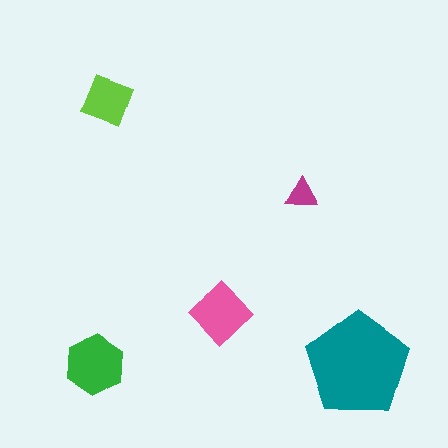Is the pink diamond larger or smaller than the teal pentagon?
Smaller.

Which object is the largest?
The teal pentagon.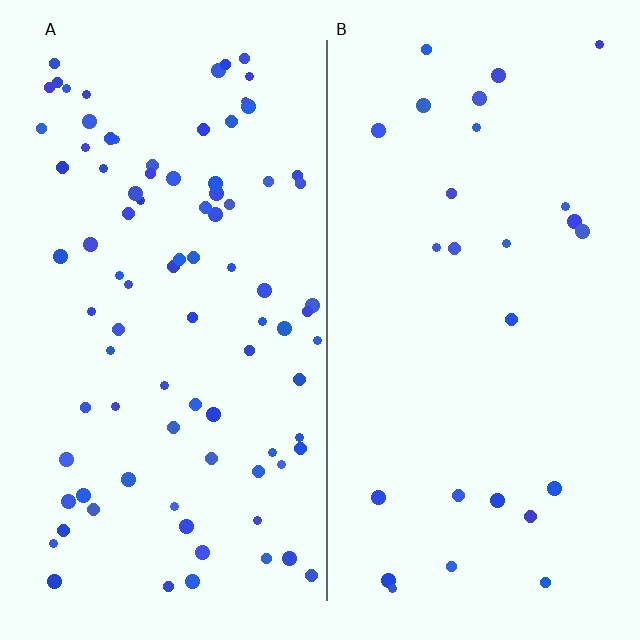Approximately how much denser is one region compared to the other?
Approximately 3.3× — region A over region B.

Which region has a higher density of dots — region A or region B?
A (the left).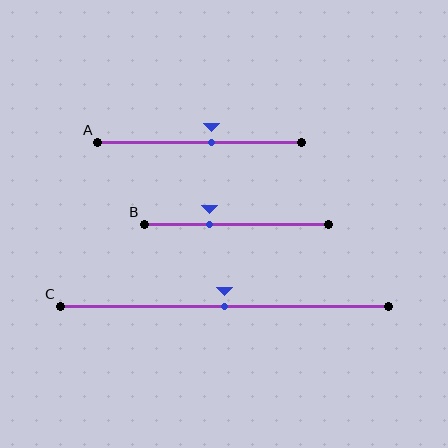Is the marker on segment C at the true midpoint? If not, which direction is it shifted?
Yes, the marker on segment C is at the true midpoint.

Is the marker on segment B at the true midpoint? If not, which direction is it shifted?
No, the marker on segment B is shifted to the left by about 15% of the segment length.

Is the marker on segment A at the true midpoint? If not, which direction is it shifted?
No, the marker on segment A is shifted to the right by about 6% of the segment length.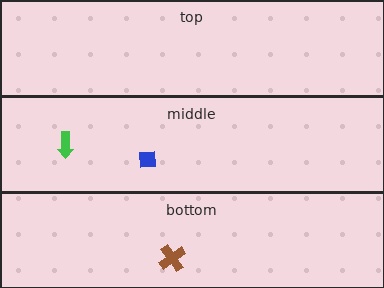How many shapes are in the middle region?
2.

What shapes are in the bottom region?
The brown cross.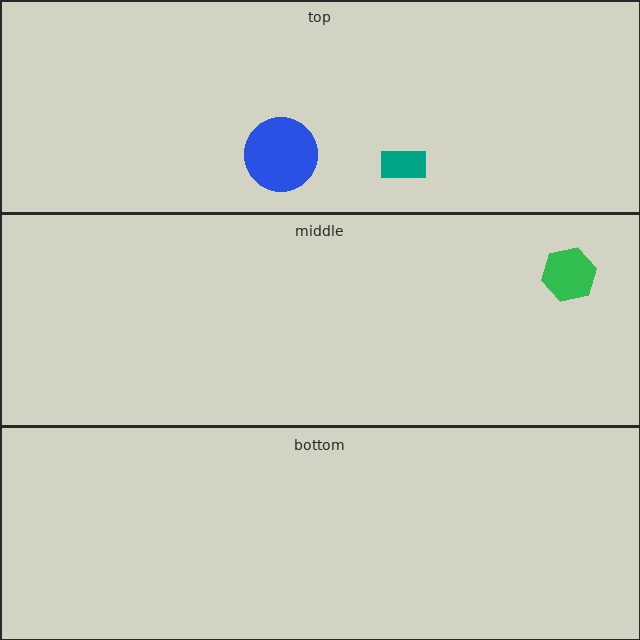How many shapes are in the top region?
2.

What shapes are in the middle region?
The green hexagon.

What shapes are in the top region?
The teal rectangle, the blue circle.